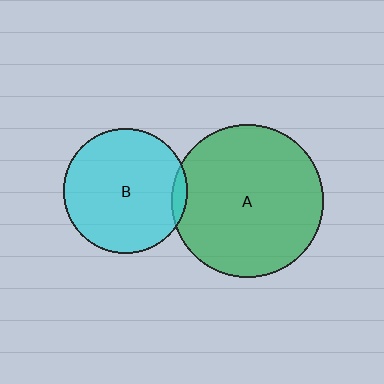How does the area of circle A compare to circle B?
Approximately 1.5 times.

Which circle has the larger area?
Circle A (green).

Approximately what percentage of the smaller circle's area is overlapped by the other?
Approximately 5%.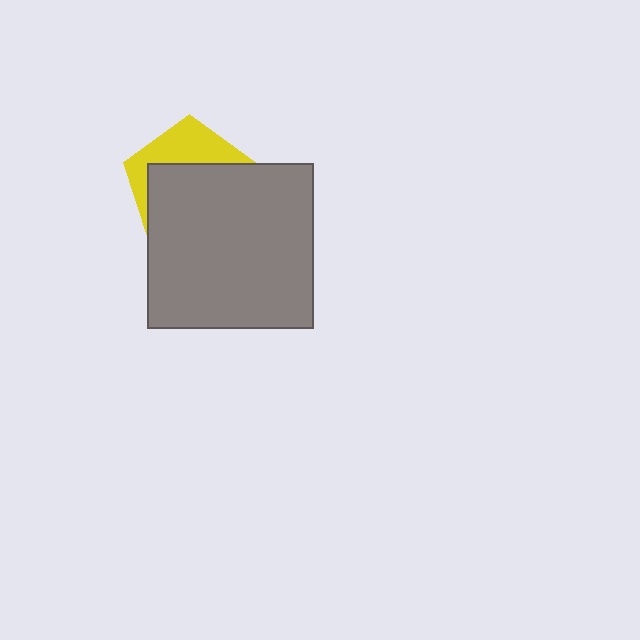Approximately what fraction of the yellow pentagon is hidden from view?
Roughly 63% of the yellow pentagon is hidden behind the gray square.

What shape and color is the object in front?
The object in front is a gray square.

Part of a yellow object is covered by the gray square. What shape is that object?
It is a pentagon.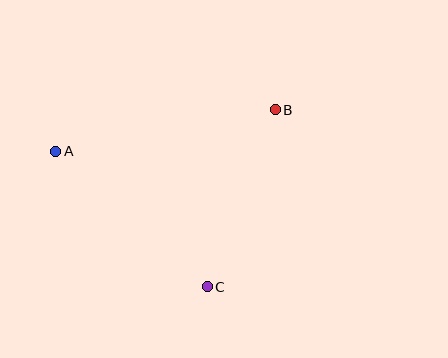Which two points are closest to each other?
Points B and C are closest to each other.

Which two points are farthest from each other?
Points A and B are farthest from each other.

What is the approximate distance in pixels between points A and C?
The distance between A and C is approximately 203 pixels.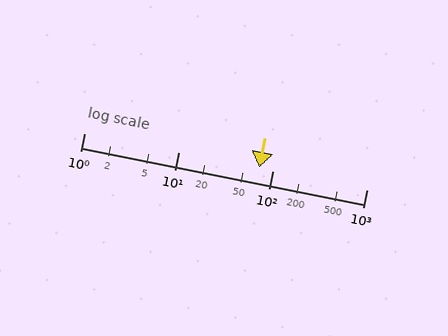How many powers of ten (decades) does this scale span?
The scale spans 3 decades, from 1 to 1000.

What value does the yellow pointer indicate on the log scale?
The pointer indicates approximately 72.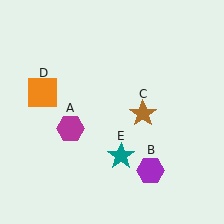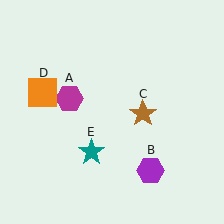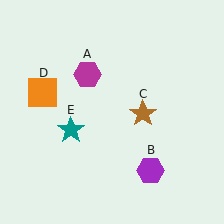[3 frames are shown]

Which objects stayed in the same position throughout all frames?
Purple hexagon (object B) and brown star (object C) and orange square (object D) remained stationary.